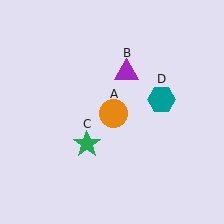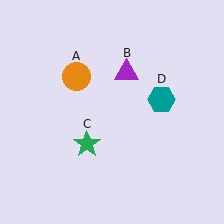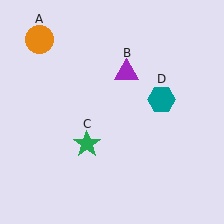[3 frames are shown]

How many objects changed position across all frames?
1 object changed position: orange circle (object A).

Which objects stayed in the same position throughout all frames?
Purple triangle (object B) and green star (object C) and teal hexagon (object D) remained stationary.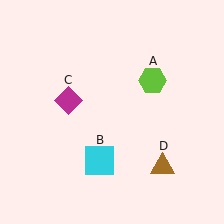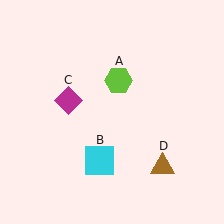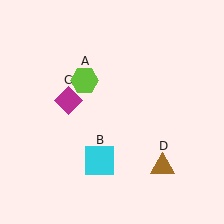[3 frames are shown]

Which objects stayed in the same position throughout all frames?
Cyan square (object B) and magenta diamond (object C) and brown triangle (object D) remained stationary.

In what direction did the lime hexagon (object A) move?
The lime hexagon (object A) moved left.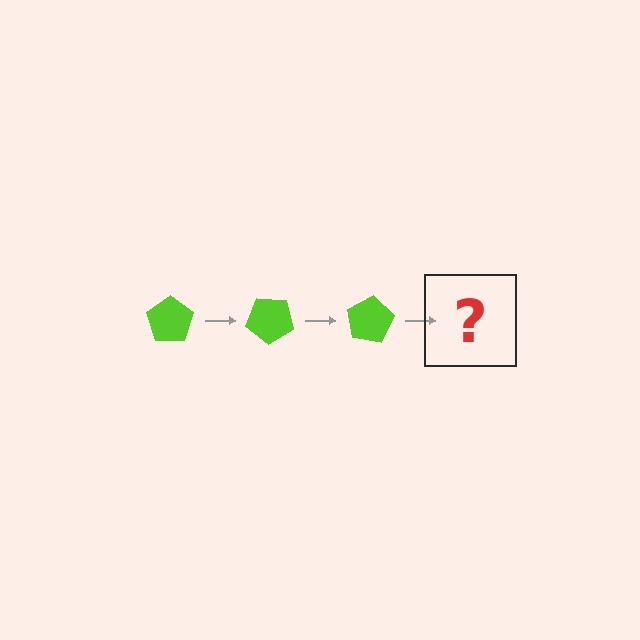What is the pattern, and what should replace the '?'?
The pattern is that the pentagon rotates 40 degrees each step. The '?' should be a lime pentagon rotated 120 degrees.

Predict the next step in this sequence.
The next step is a lime pentagon rotated 120 degrees.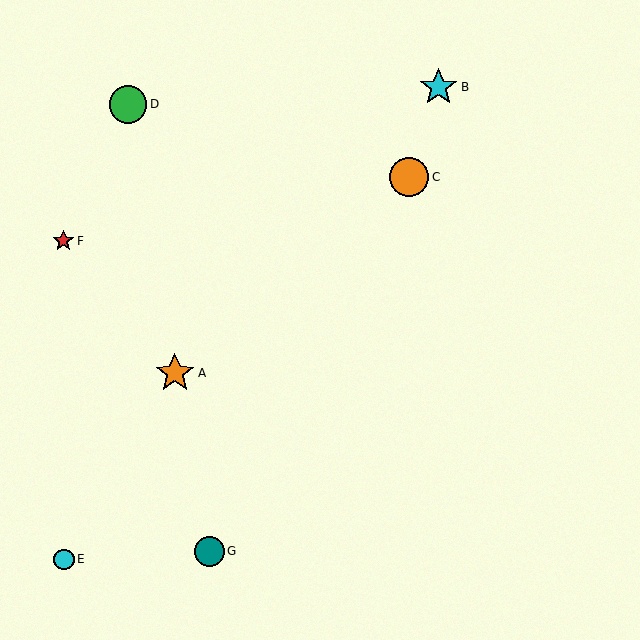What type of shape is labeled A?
Shape A is an orange star.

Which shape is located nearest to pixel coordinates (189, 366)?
The orange star (labeled A) at (175, 373) is nearest to that location.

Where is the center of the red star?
The center of the red star is at (63, 241).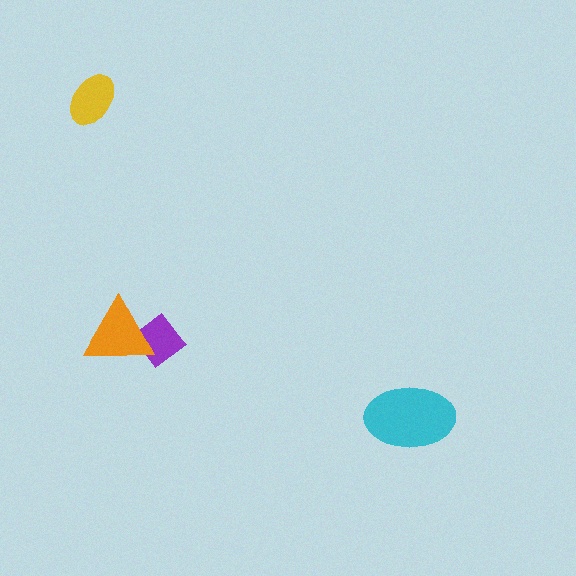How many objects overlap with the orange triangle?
1 object overlaps with the orange triangle.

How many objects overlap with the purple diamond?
1 object overlaps with the purple diamond.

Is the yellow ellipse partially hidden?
No, no other shape covers it.